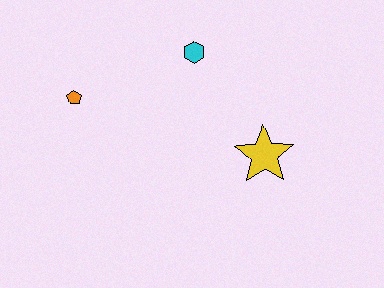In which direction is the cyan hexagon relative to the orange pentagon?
The cyan hexagon is to the right of the orange pentagon.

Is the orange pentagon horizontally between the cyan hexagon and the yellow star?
No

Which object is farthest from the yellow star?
The orange pentagon is farthest from the yellow star.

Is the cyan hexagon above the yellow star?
Yes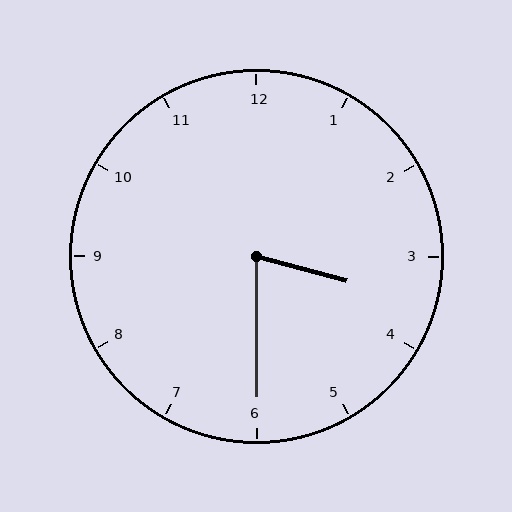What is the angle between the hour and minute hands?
Approximately 75 degrees.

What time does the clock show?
3:30.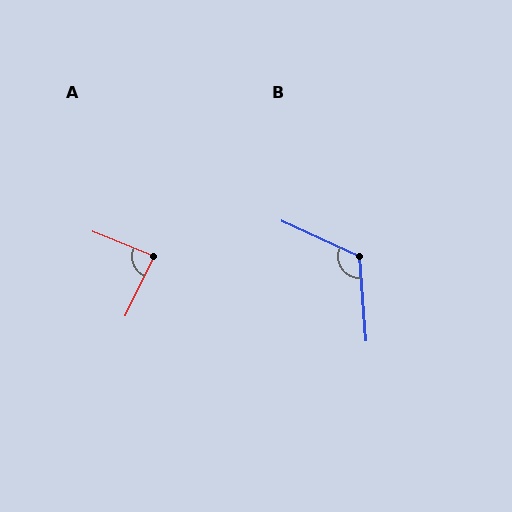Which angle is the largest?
B, at approximately 119 degrees.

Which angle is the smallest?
A, at approximately 87 degrees.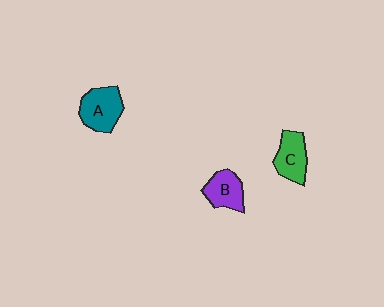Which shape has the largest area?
Shape A (teal).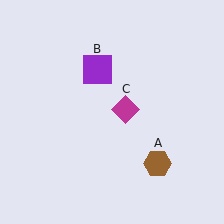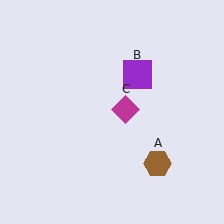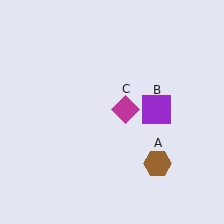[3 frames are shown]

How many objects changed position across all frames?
1 object changed position: purple square (object B).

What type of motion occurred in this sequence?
The purple square (object B) rotated clockwise around the center of the scene.